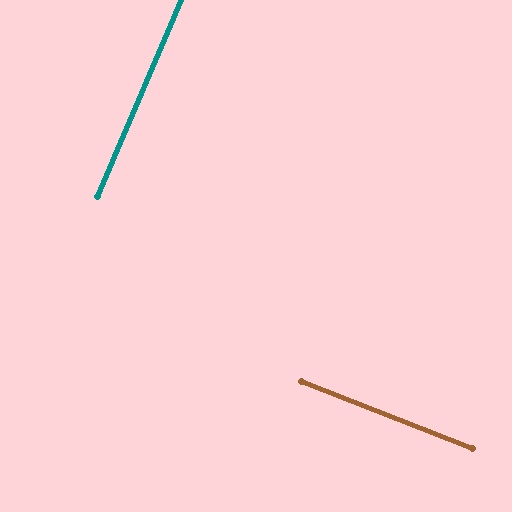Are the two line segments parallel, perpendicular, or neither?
Perpendicular — they meet at approximately 89°.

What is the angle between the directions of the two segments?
Approximately 89 degrees.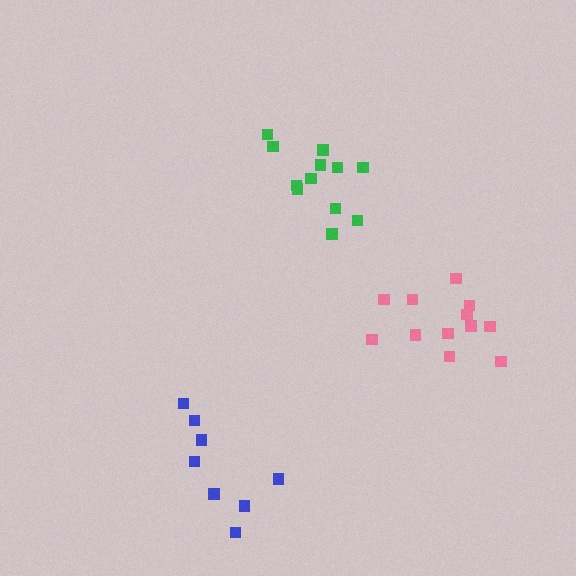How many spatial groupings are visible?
There are 3 spatial groupings.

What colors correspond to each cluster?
The clusters are colored: green, blue, pink.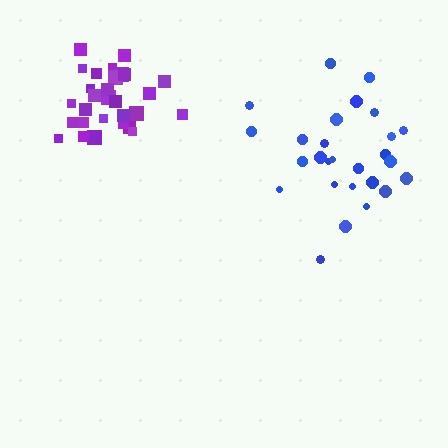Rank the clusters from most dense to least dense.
purple, blue.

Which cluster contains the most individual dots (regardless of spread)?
Purple (30).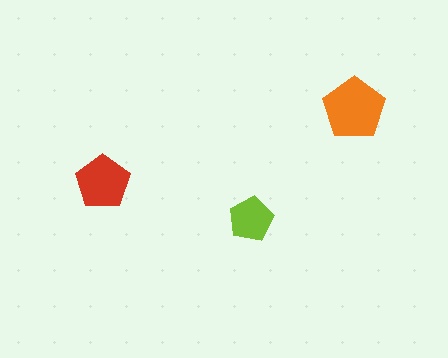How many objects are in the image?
There are 3 objects in the image.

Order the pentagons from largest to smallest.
the orange one, the red one, the lime one.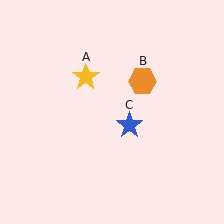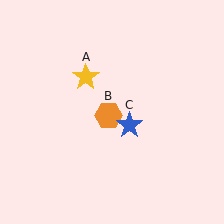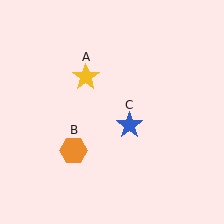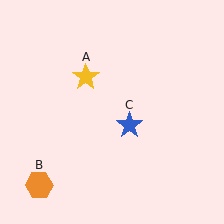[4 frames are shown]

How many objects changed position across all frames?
1 object changed position: orange hexagon (object B).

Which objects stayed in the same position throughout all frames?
Yellow star (object A) and blue star (object C) remained stationary.